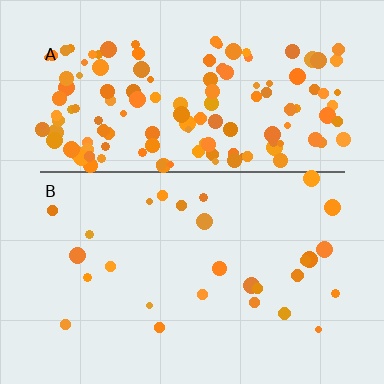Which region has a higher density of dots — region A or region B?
A (the top).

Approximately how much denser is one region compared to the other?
Approximately 5.2× — region A over region B.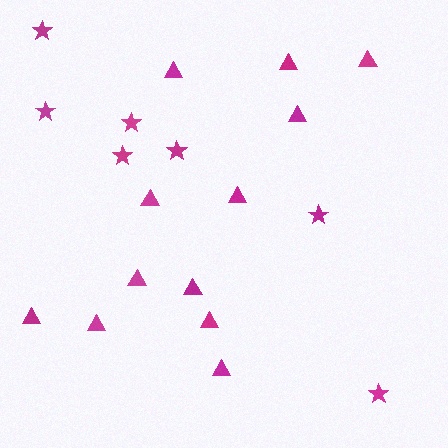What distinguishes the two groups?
There are 2 groups: one group of triangles (12) and one group of stars (7).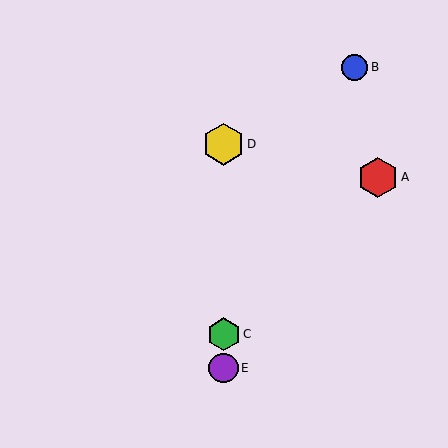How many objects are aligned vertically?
3 objects (C, D, E) are aligned vertically.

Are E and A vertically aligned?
No, E is at x≈224 and A is at x≈378.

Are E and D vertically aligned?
Yes, both are at x≈224.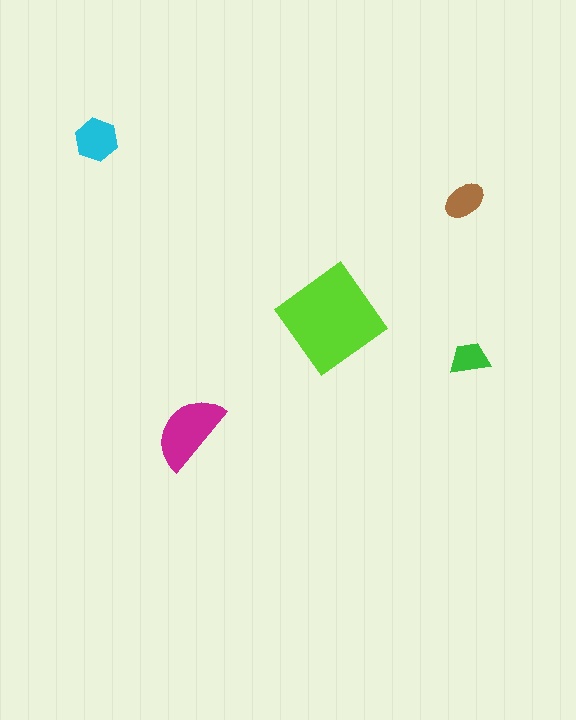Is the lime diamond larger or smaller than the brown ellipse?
Larger.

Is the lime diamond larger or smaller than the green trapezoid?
Larger.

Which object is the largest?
The lime diamond.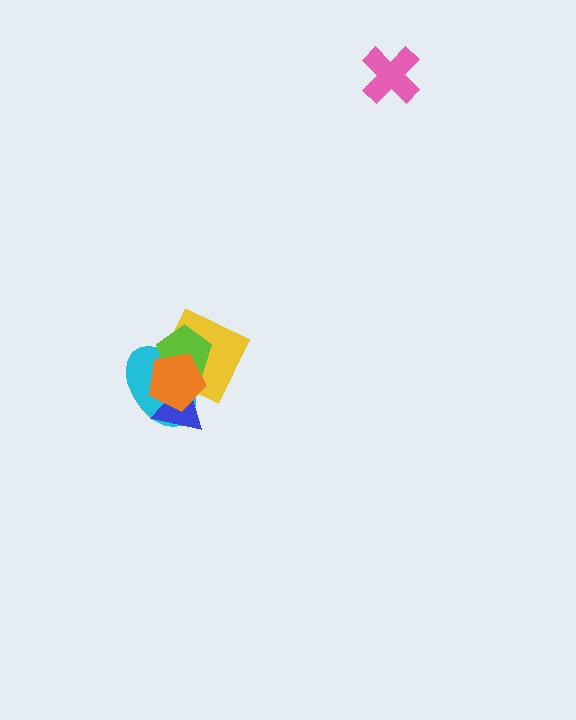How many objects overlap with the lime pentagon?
3 objects overlap with the lime pentagon.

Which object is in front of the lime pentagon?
The orange pentagon is in front of the lime pentagon.